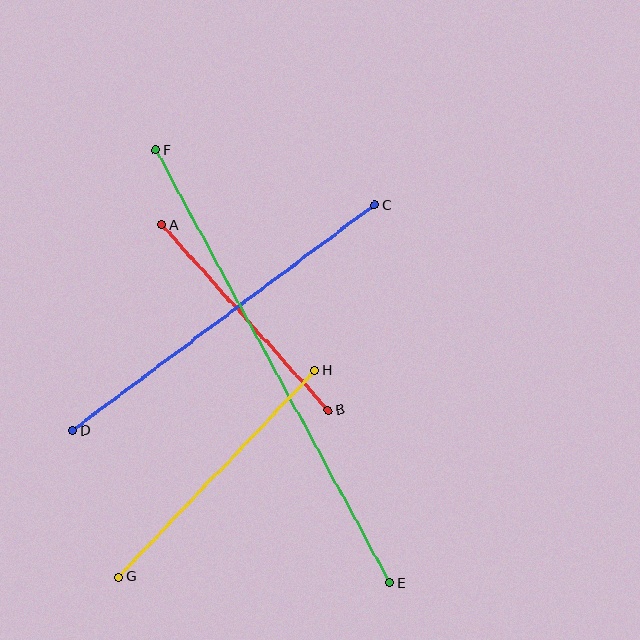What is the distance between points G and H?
The distance is approximately 285 pixels.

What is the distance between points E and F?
The distance is approximately 492 pixels.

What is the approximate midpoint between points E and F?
The midpoint is at approximately (273, 367) pixels.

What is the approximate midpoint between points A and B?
The midpoint is at approximately (245, 317) pixels.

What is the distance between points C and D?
The distance is approximately 377 pixels.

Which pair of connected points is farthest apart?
Points E and F are farthest apart.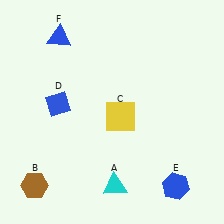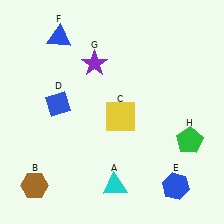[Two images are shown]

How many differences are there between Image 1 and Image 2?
There are 2 differences between the two images.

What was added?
A purple star (G), a green pentagon (H) were added in Image 2.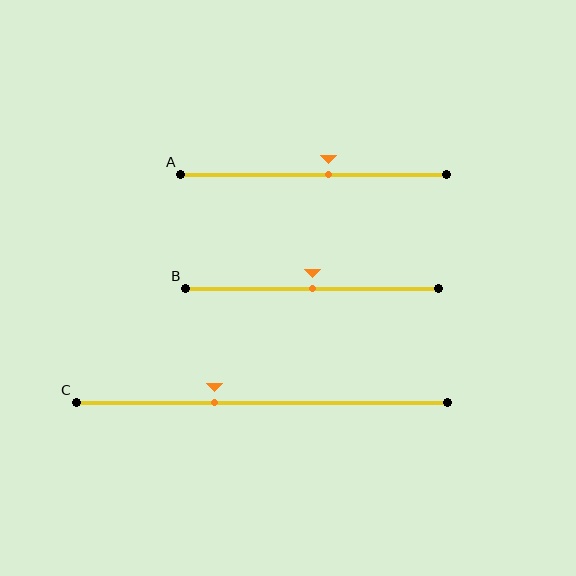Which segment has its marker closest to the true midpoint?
Segment B has its marker closest to the true midpoint.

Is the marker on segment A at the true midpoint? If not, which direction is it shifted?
No, the marker on segment A is shifted to the right by about 6% of the segment length.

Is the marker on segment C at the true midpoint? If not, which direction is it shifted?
No, the marker on segment C is shifted to the left by about 13% of the segment length.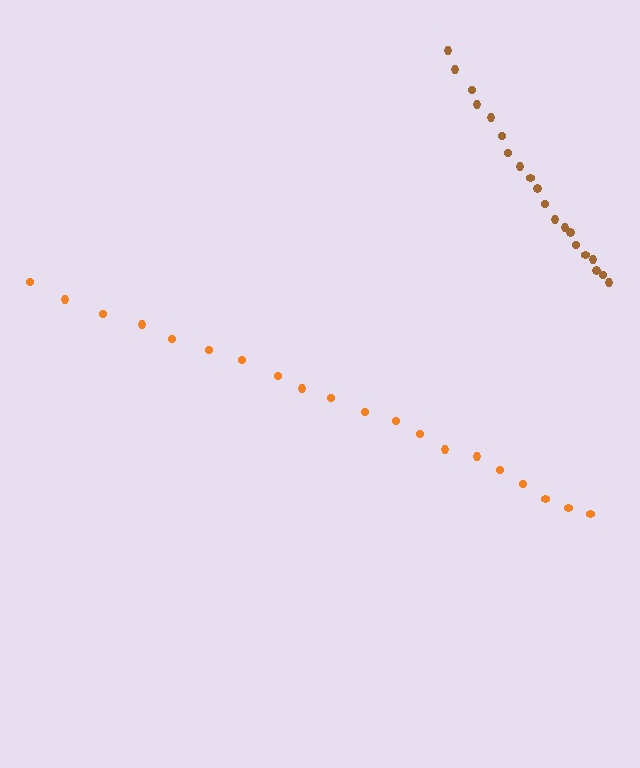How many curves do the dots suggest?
There are 2 distinct paths.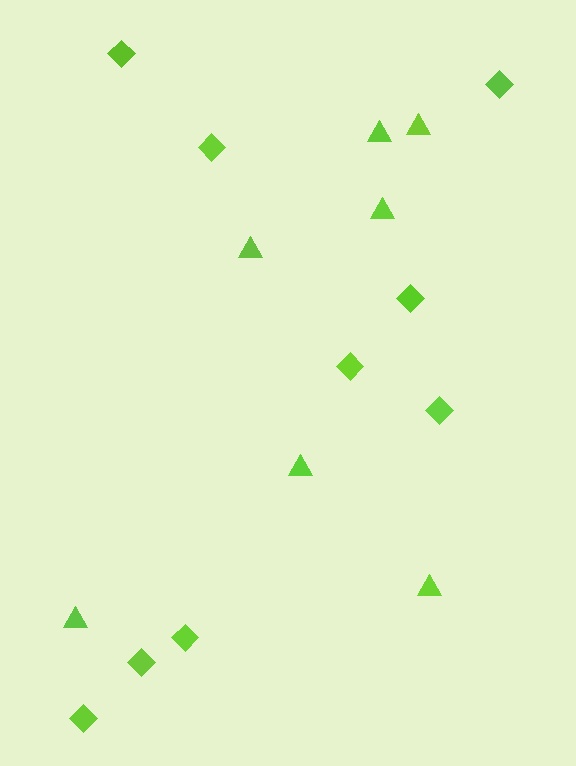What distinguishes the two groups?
There are 2 groups: one group of triangles (7) and one group of diamonds (9).